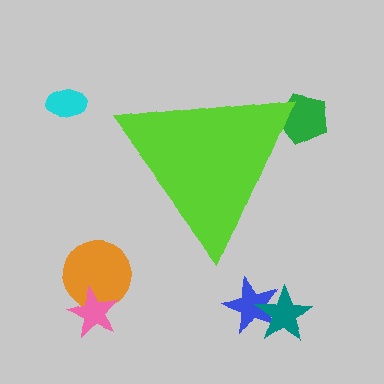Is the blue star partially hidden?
No, the blue star is fully visible.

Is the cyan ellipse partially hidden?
No, the cyan ellipse is fully visible.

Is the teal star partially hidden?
No, the teal star is fully visible.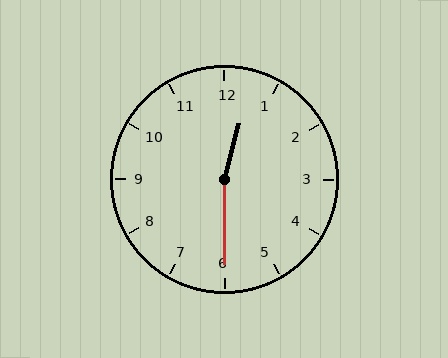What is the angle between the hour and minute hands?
Approximately 165 degrees.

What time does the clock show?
12:30.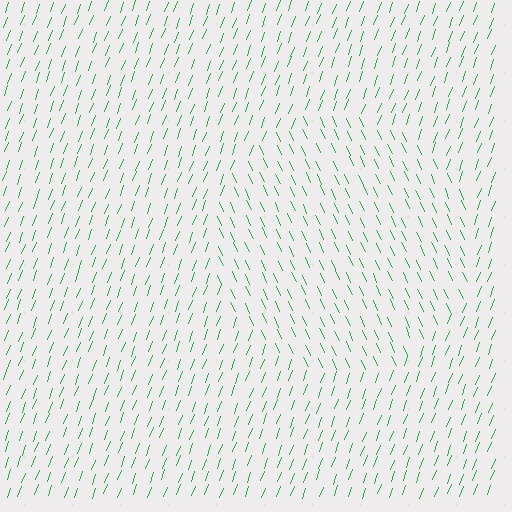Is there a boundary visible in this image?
Yes, there is a texture boundary formed by a change in line orientation.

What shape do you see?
I see a circle.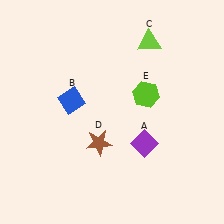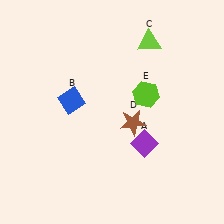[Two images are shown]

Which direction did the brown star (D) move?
The brown star (D) moved right.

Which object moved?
The brown star (D) moved right.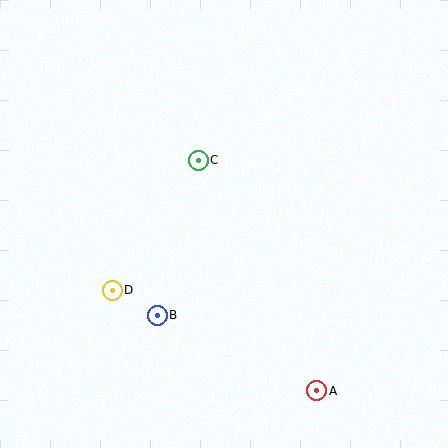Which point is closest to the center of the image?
Point C at (198, 160) is closest to the center.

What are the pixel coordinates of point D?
Point D is at (112, 290).